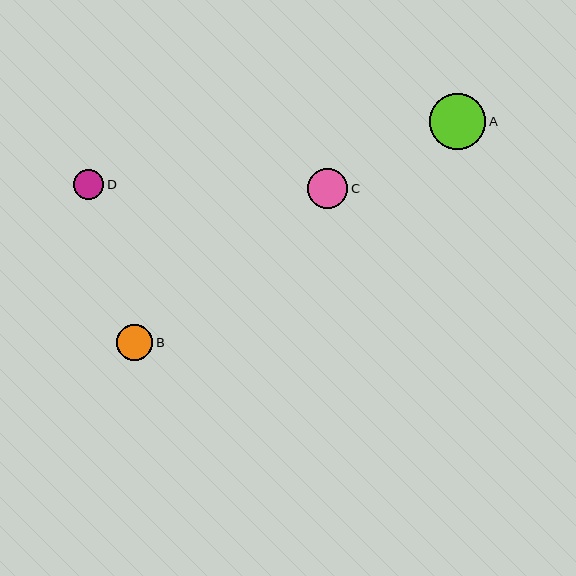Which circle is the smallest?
Circle D is the smallest with a size of approximately 30 pixels.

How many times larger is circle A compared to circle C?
Circle A is approximately 1.4 times the size of circle C.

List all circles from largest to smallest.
From largest to smallest: A, C, B, D.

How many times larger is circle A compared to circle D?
Circle A is approximately 1.9 times the size of circle D.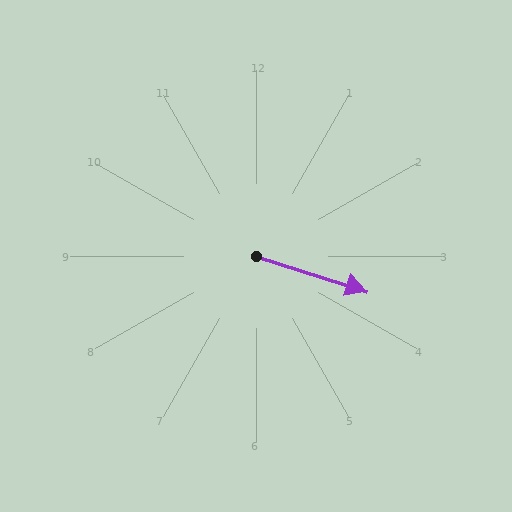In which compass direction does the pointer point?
East.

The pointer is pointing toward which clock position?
Roughly 4 o'clock.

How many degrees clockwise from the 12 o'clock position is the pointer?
Approximately 108 degrees.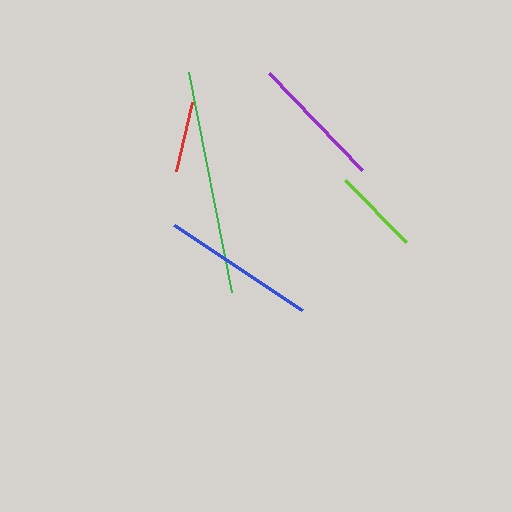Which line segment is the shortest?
The red line is the shortest at approximately 71 pixels.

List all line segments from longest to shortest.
From longest to shortest: green, blue, purple, lime, red.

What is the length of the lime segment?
The lime segment is approximately 87 pixels long.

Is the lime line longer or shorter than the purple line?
The purple line is longer than the lime line.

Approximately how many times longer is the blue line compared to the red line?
The blue line is approximately 2.2 times the length of the red line.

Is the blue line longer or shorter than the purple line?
The blue line is longer than the purple line.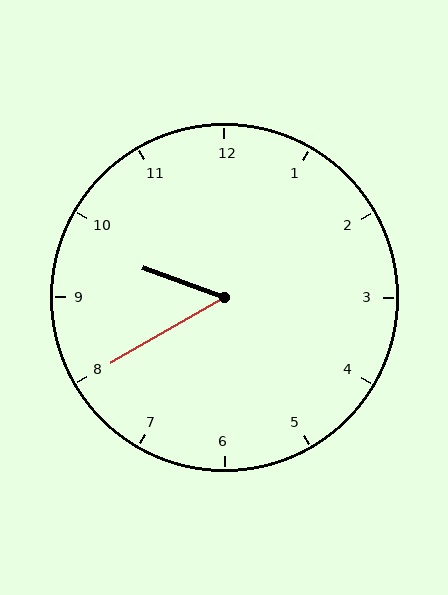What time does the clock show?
9:40.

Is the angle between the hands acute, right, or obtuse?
It is acute.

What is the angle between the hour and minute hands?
Approximately 50 degrees.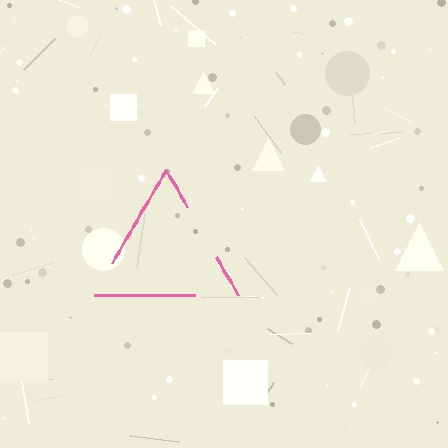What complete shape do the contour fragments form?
The contour fragments form a triangle.